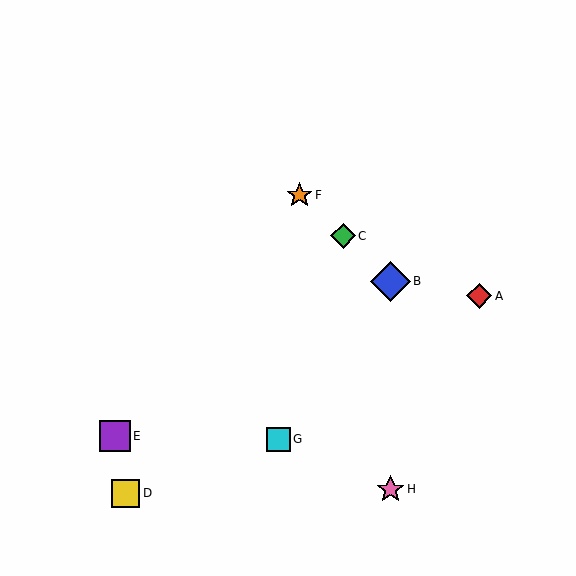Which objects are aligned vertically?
Objects B, H are aligned vertically.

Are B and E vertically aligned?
No, B is at x≈390 and E is at x≈115.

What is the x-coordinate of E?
Object E is at x≈115.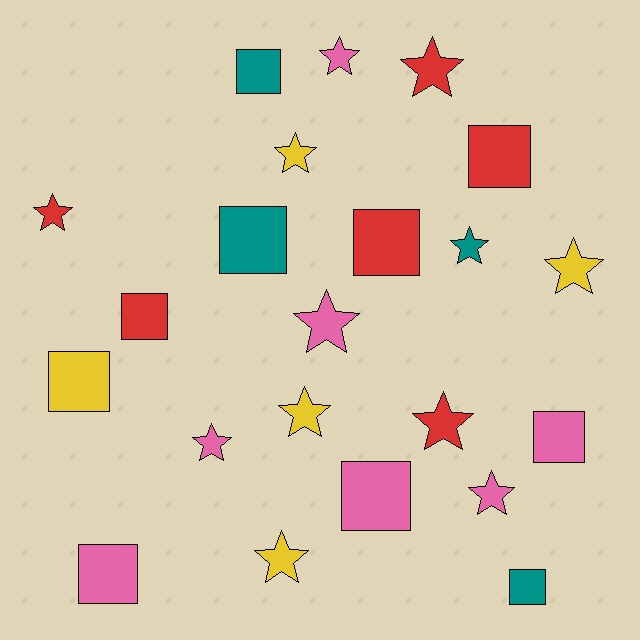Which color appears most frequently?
Pink, with 7 objects.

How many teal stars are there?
There is 1 teal star.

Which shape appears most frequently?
Star, with 12 objects.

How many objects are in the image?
There are 22 objects.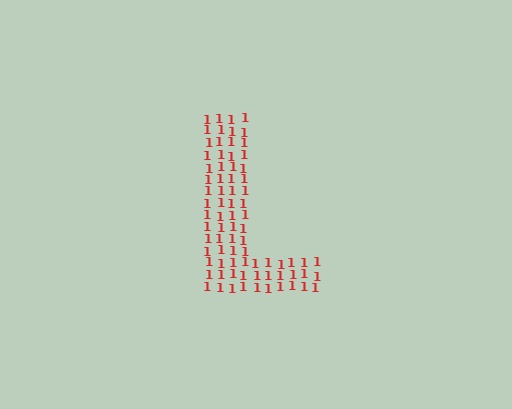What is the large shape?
The large shape is the letter L.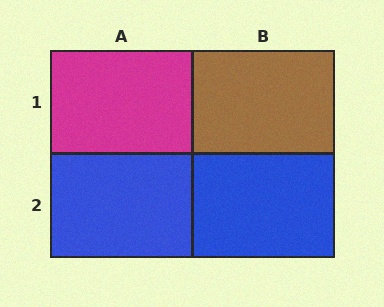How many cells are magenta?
1 cell is magenta.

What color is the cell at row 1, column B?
Brown.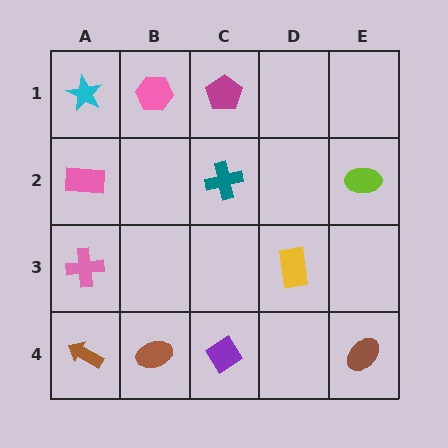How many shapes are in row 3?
2 shapes.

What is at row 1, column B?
A pink hexagon.